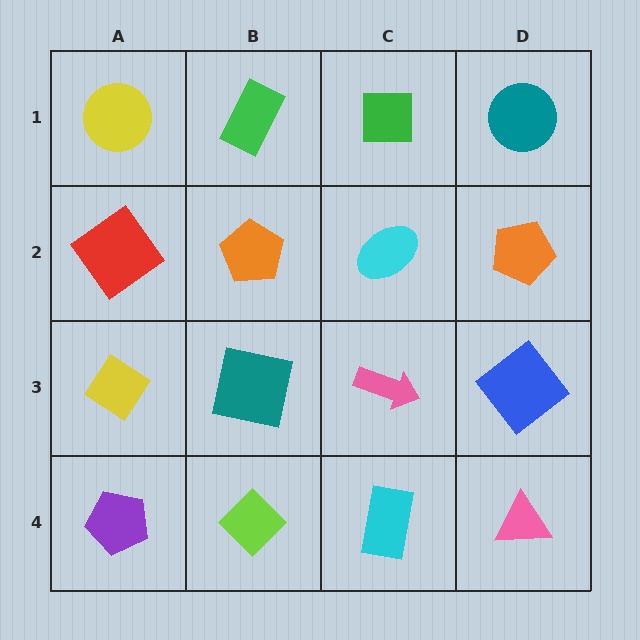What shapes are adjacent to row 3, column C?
A cyan ellipse (row 2, column C), a cyan rectangle (row 4, column C), a teal square (row 3, column B), a blue diamond (row 3, column D).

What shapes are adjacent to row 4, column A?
A yellow diamond (row 3, column A), a lime diamond (row 4, column B).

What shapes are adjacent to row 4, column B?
A teal square (row 3, column B), a purple pentagon (row 4, column A), a cyan rectangle (row 4, column C).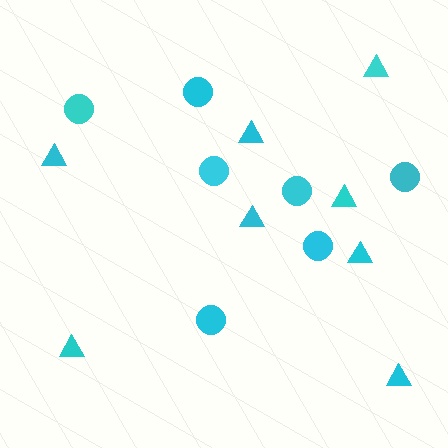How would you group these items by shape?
There are 2 groups: one group of triangles (8) and one group of circles (7).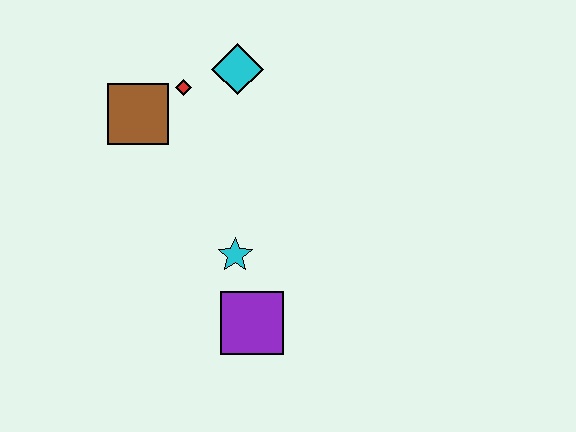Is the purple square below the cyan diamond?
Yes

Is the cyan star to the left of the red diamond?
No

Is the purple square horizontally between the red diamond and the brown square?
No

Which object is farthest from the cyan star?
The cyan diamond is farthest from the cyan star.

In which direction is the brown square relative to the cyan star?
The brown square is above the cyan star.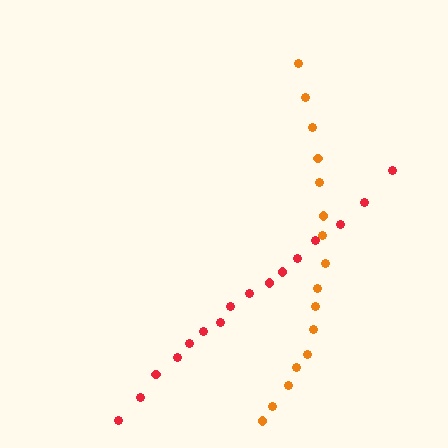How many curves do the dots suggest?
There are 2 distinct paths.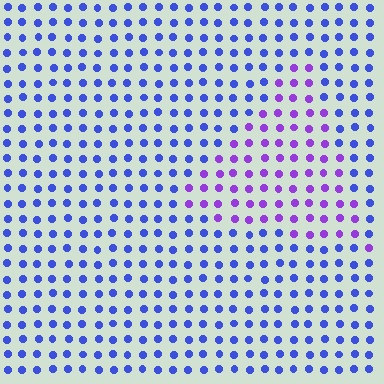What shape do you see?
I see a triangle.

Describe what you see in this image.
The image is filled with small blue elements in a uniform arrangement. A triangle-shaped region is visible where the elements are tinted to a slightly different hue, forming a subtle color boundary.